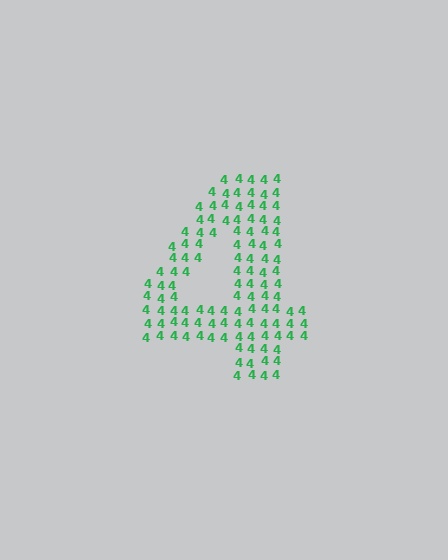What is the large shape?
The large shape is the digit 4.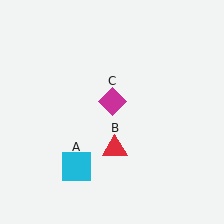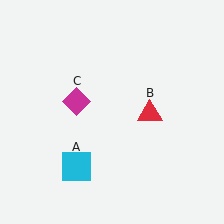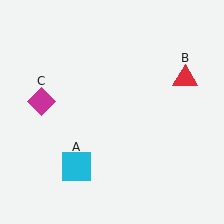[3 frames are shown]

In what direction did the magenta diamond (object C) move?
The magenta diamond (object C) moved left.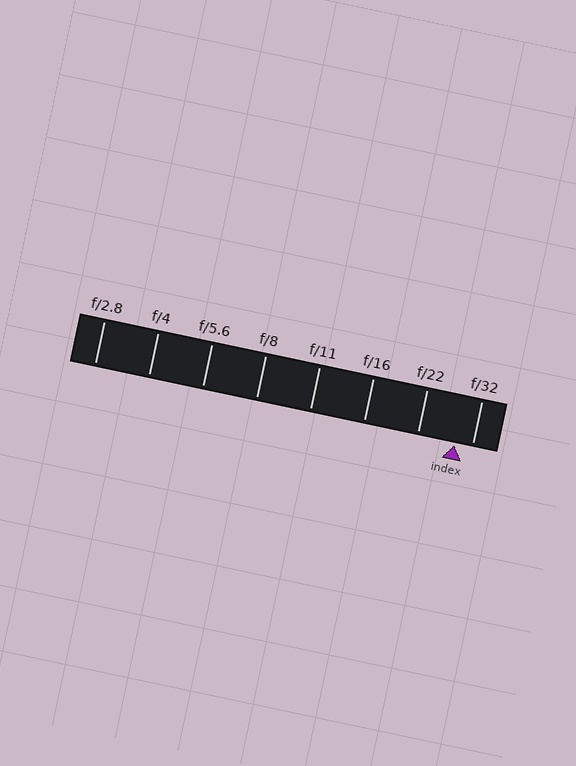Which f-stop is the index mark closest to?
The index mark is closest to f/32.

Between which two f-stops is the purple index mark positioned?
The index mark is between f/22 and f/32.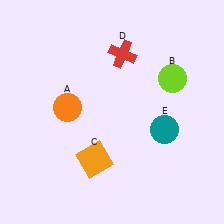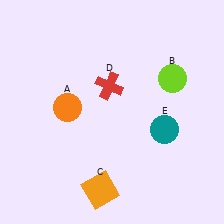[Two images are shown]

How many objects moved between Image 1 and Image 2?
2 objects moved between the two images.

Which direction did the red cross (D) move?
The red cross (D) moved down.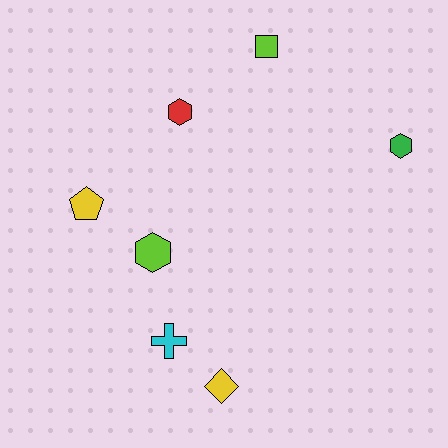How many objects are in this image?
There are 7 objects.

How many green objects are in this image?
There is 1 green object.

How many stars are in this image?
There are no stars.